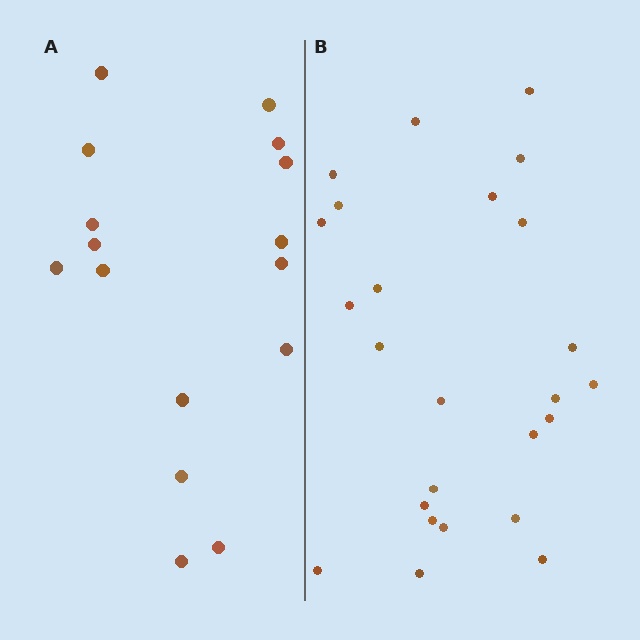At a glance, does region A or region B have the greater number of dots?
Region B (the right region) has more dots.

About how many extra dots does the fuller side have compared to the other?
Region B has roughly 8 or so more dots than region A.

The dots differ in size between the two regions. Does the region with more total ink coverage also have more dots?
No. Region A has more total ink coverage because its dots are larger, but region B actually contains more individual dots. Total area can be misleading — the number of items is what matters here.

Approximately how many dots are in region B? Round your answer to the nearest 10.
About 20 dots. (The exact count is 25, which rounds to 20.)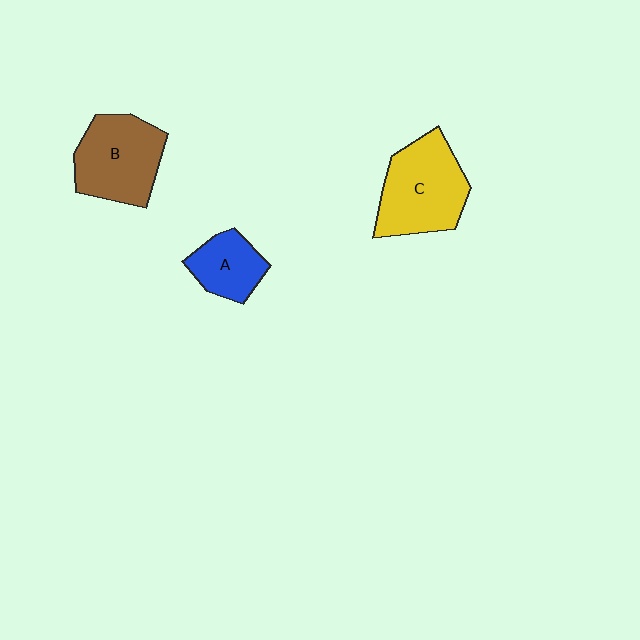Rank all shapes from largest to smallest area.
From largest to smallest: C (yellow), B (brown), A (blue).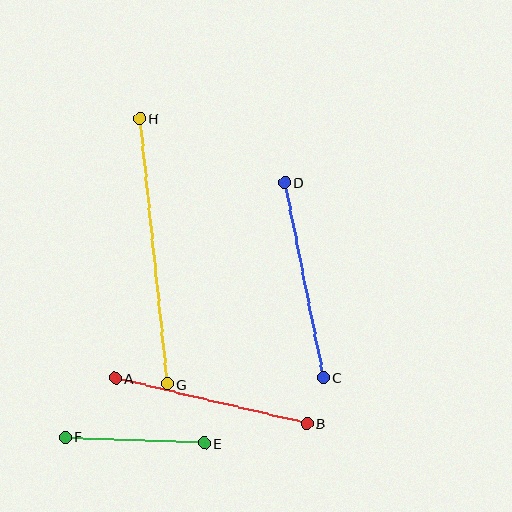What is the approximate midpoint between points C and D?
The midpoint is at approximately (304, 280) pixels.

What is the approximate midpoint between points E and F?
The midpoint is at approximately (135, 440) pixels.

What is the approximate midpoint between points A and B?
The midpoint is at approximately (211, 401) pixels.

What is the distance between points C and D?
The distance is approximately 199 pixels.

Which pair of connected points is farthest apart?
Points G and H are farthest apart.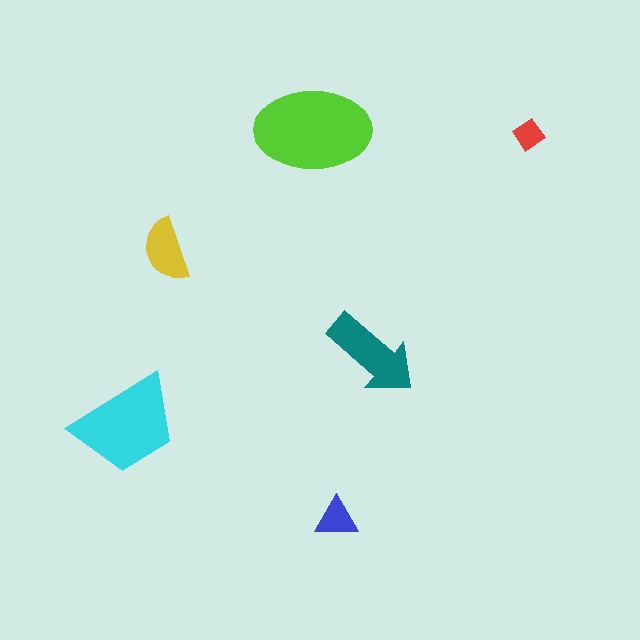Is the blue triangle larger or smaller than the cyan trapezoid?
Smaller.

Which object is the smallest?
The red diamond.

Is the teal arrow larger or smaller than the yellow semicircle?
Larger.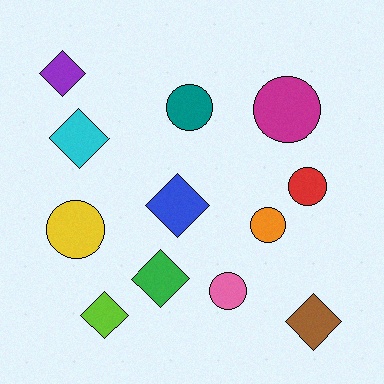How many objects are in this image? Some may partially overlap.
There are 12 objects.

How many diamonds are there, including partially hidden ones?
There are 6 diamonds.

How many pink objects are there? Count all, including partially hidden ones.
There is 1 pink object.